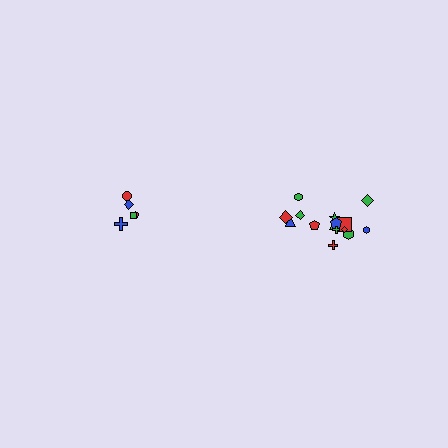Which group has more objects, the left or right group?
The right group.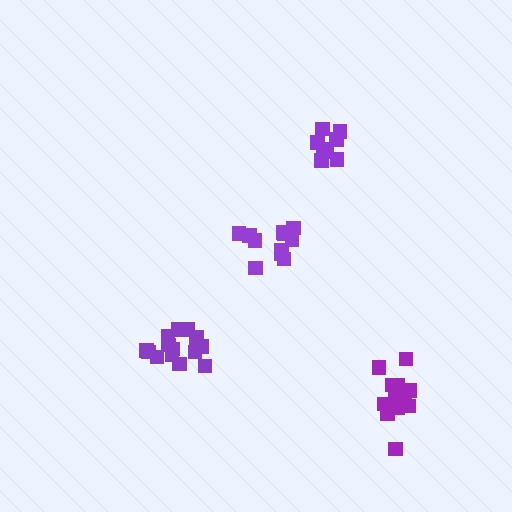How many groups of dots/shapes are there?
There are 4 groups.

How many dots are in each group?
Group 1: 11 dots, Group 2: 8 dots, Group 3: 12 dots, Group 4: 14 dots (45 total).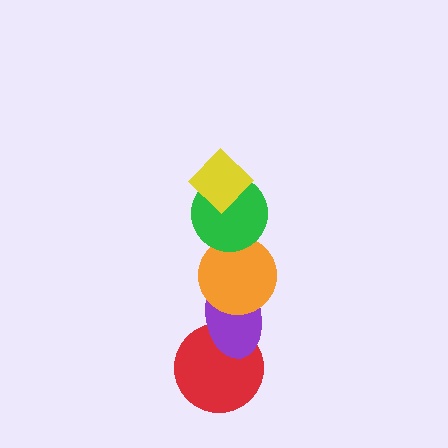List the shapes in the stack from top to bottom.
From top to bottom: the yellow diamond, the green circle, the orange circle, the purple ellipse, the red circle.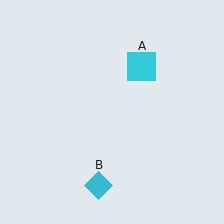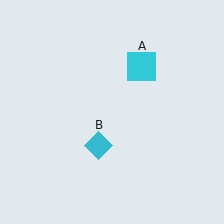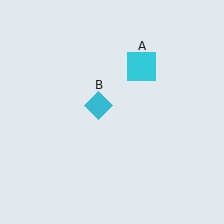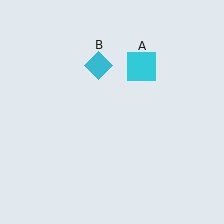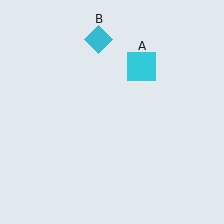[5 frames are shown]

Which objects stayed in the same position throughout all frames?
Cyan square (object A) remained stationary.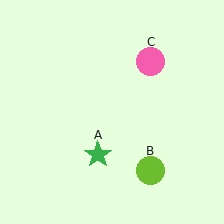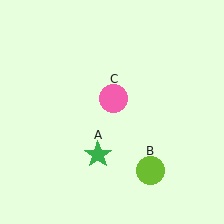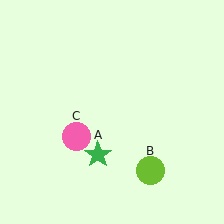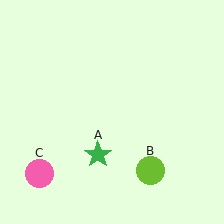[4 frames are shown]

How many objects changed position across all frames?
1 object changed position: pink circle (object C).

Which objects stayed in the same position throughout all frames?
Green star (object A) and lime circle (object B) remained stationary.